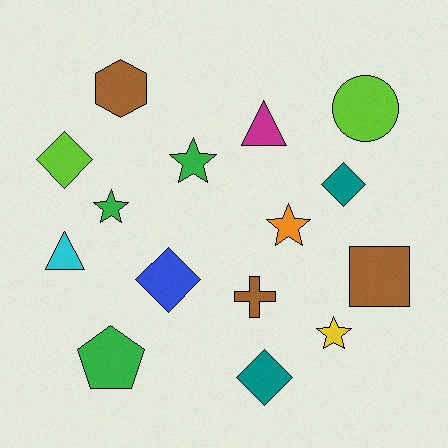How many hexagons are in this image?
There is 1 hexagon.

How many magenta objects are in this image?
There is 1 magenta object.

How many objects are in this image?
There are 15 objects.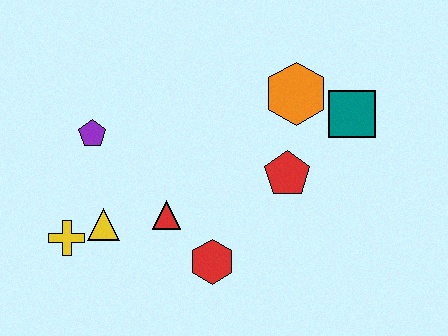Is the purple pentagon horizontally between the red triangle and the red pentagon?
No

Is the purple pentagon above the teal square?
No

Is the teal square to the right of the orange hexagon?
Yes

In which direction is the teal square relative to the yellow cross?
The teal square is to the right of the yellow cross.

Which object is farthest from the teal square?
The yellow cross is farthest from the teal square.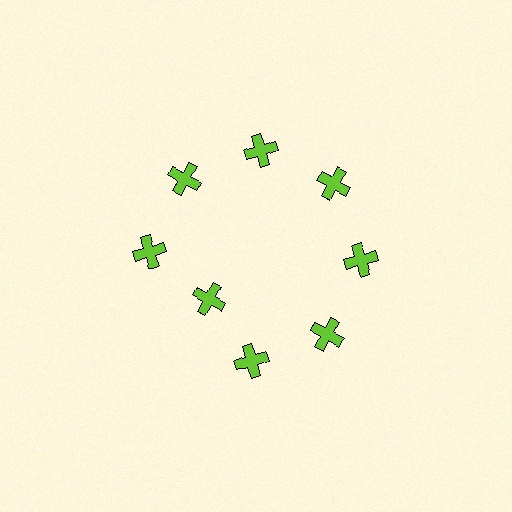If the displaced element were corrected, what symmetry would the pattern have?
It would have 8-fold rotational symmetry — the pattern would map onto itself every 45 degrees.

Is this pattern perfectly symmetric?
No. The 8 lime crosses are arranged in a ring, but one element near the 8 o'clock position is pulled inward toward the center, breaking the 8-fold rotational symmetry.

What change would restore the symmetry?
The symmetry would be restored by moving it outward, back onto the ring so that all 8 crosses sit at equal angles and equal distance from the center.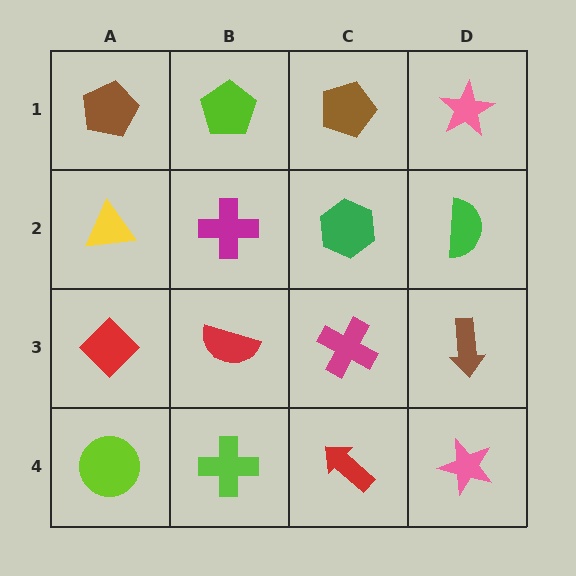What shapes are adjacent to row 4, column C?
A magenta cross (row 3, column C), a lime cross (row 4, column B), a pink star (row 4, column D).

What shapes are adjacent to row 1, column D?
A green semicircle (row 2, column D), a brown pentagon (row 1, column C).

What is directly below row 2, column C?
A magenta cross.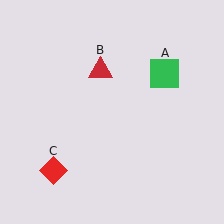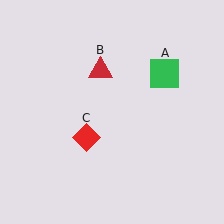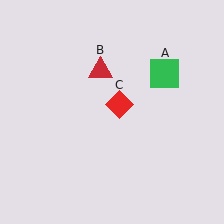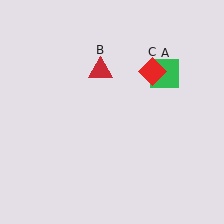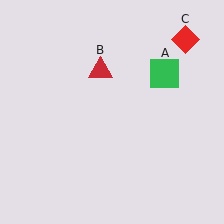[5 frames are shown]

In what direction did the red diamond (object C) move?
The red diamond (object C) moved up and to the right.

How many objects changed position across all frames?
1 object changed position: red diamond (object C).